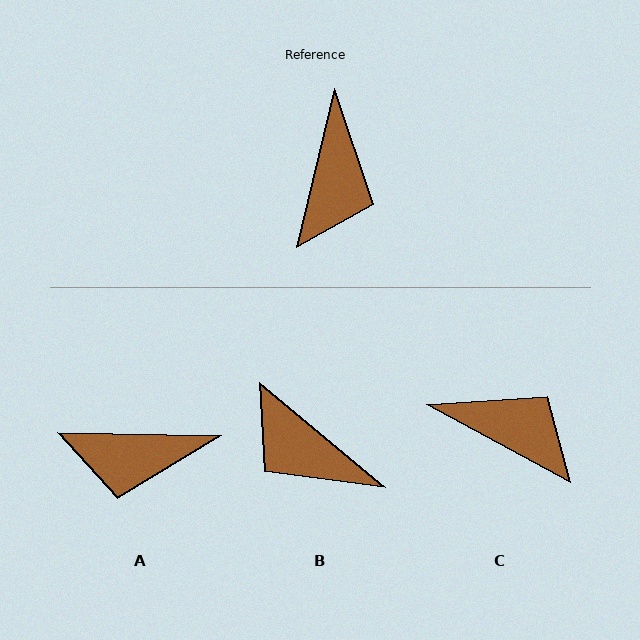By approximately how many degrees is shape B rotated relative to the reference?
Approximately 116 degrees clockwise.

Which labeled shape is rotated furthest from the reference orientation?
B, about 116 degrees away.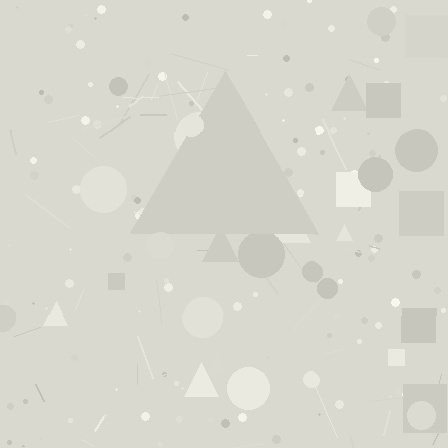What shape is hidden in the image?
A triangle is hidden in the image.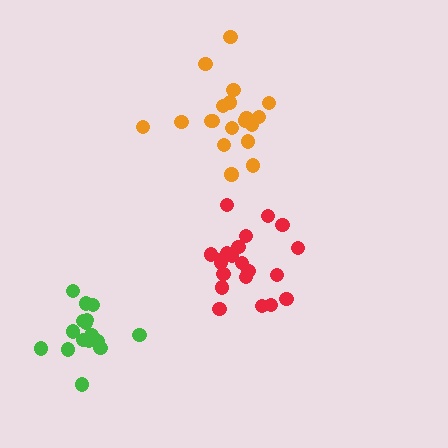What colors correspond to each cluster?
The clusters are colored: orange, red, green.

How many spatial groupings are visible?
There are 3 spatial groupings.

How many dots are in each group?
Group 1: 19 dots, Group 2: 21 dots, Group 3: 18 dots (58 total).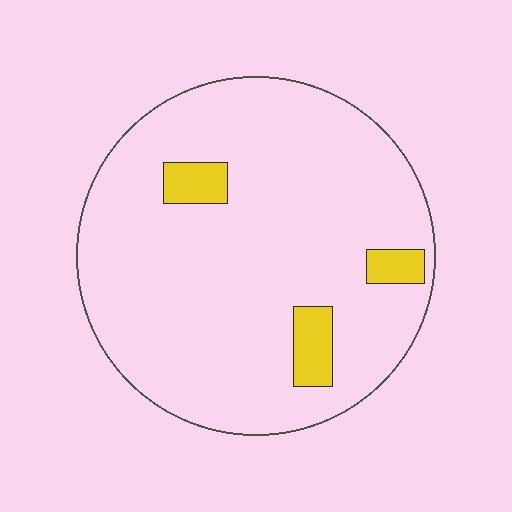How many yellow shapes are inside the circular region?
3.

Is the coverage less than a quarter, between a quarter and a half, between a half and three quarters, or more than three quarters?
Less than a quarter.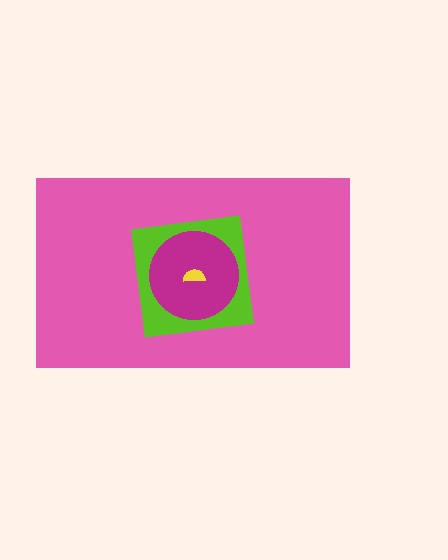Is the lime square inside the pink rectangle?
Yes.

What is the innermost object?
The yellow semicircle.